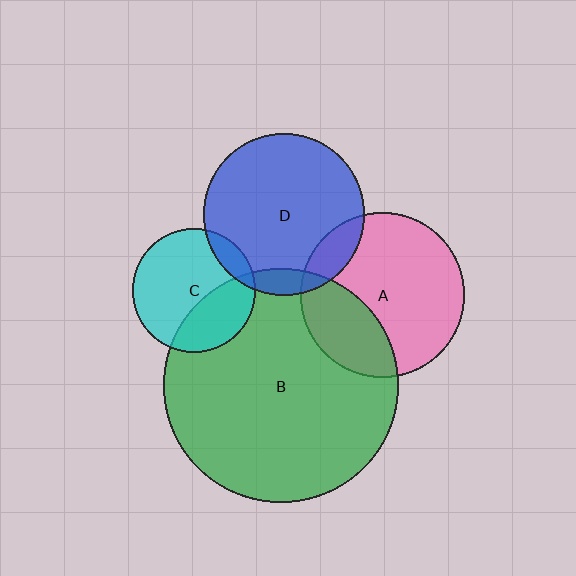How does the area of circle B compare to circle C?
Approximately 3.6 times.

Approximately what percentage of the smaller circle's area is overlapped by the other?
Approximately 30%.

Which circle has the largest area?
Circle B (green).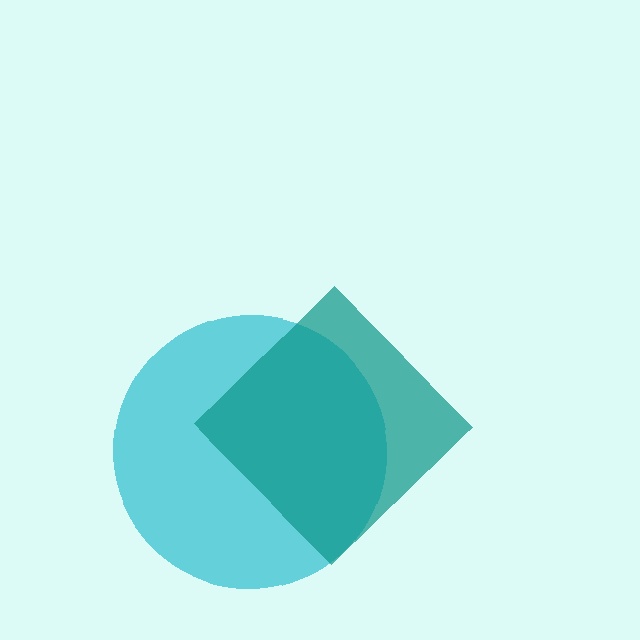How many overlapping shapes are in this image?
There are 2 overlapping shapes in the image.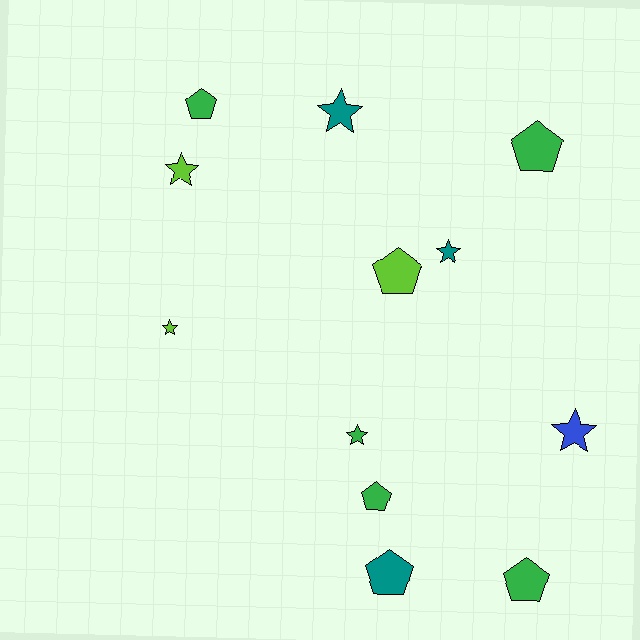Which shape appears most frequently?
Star, with 6 objects.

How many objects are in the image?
There are 12 objects.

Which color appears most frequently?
Green, with 5 objects.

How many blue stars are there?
There is 1 blue star.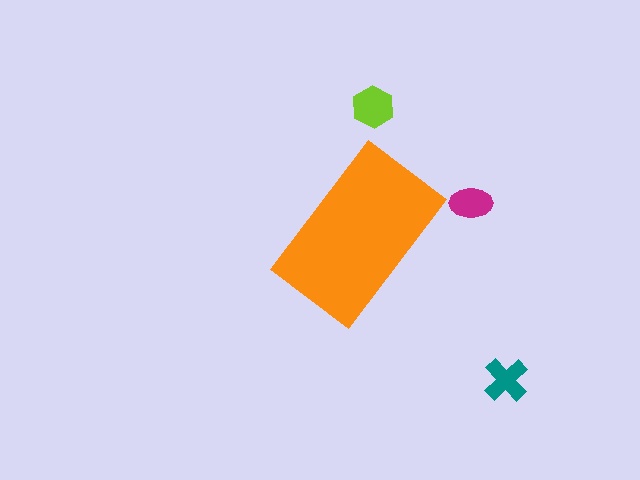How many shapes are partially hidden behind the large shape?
0 shapes are partially hidden.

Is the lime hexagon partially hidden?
No, the lime hexagon is fully visible.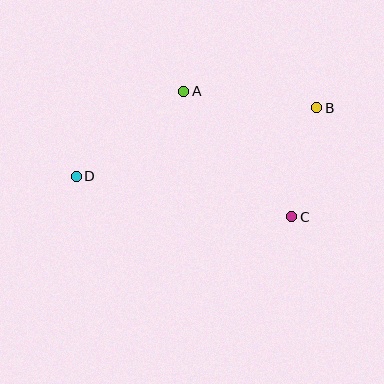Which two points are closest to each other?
Points B and C are closest to each other.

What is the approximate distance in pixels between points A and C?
The distance between A and C is approximately 166 pixels.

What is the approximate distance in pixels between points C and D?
The distance between C and D is approximately 219 pixels.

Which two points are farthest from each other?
Points B and D are farthest from each other.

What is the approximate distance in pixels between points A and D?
The distance between A and D is approximately 137 pixels.